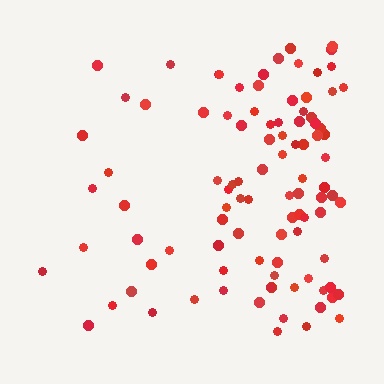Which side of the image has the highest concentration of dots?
The right.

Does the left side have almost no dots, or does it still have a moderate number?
Still a moderate number, just noticeably fewer than the right.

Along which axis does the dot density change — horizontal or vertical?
Horizontal.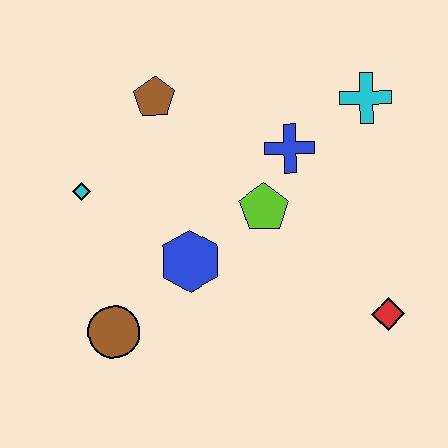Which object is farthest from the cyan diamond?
The red diamond is farthest from the cyan diamond.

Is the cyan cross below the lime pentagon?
No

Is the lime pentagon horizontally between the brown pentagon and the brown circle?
No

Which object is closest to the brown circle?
The blue hexagon is closest to the brown circle.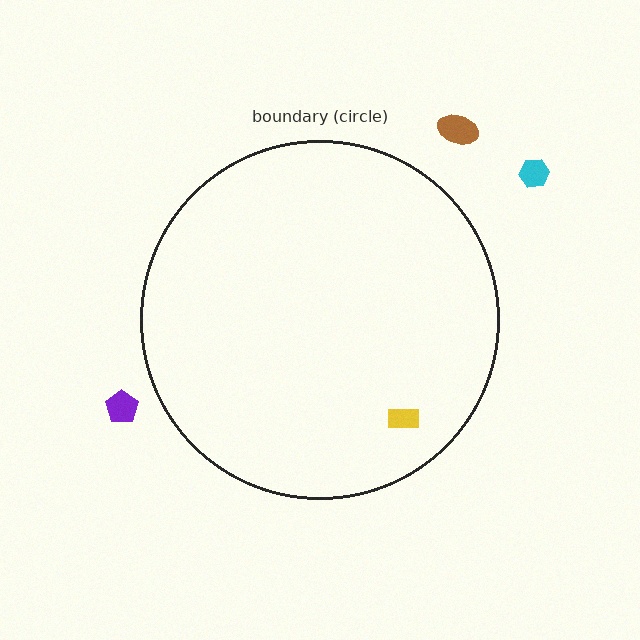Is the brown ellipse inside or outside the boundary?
Outside.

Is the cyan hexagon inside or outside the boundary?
Outside.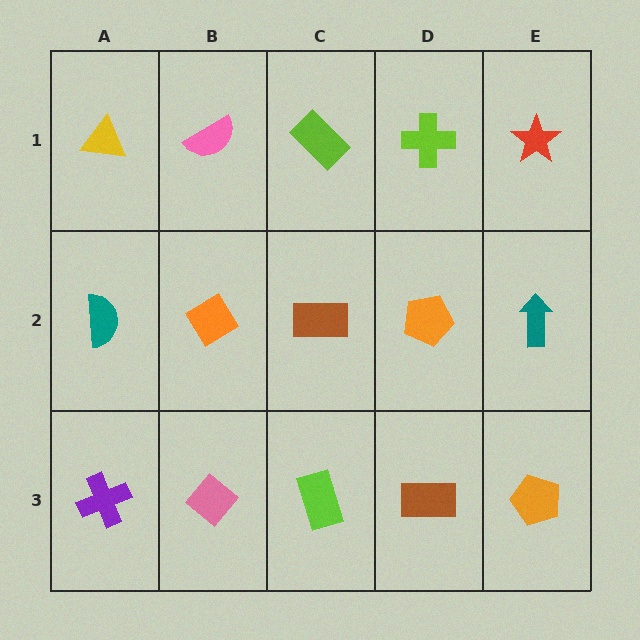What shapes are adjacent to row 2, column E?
A red star (row 1, column E), an orange pentagon (row 3, column E), an orange pentagon (row 2, column D).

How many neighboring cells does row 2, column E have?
3.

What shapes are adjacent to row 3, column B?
An orange diamond (row 2, column B), a purple cross (row 3, column A), a lime rectangle (row 3, column C).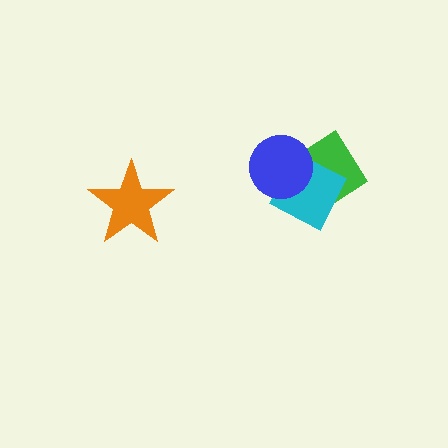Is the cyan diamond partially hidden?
Yes, it is partially covered by another shape.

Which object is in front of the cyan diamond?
The blue circle is in front of the cyan diamond.